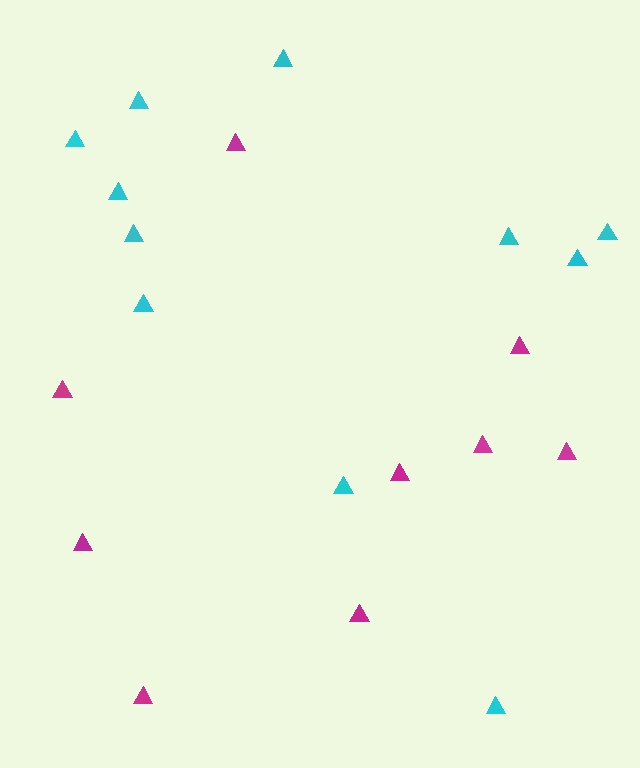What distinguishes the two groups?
There are 2 groups: one group of cyan triangles (11) and one group of magenta triangles (9).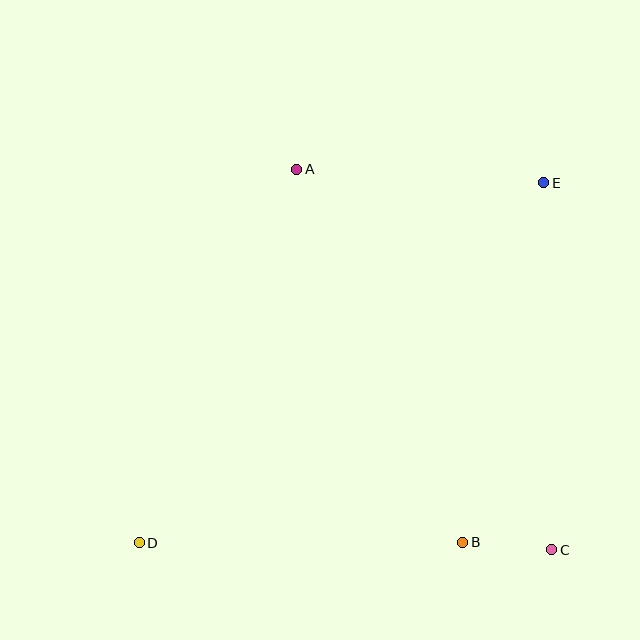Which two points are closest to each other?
Points B and C are closest to each other.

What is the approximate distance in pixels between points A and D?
The distance between A and D is approximately 405 pixels.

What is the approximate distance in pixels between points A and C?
The distance between A and C is approximately 458 pixels.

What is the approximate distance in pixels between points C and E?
The distance between C and E is approximately 367 pixels.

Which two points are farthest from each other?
Points D and E are farthest from each other.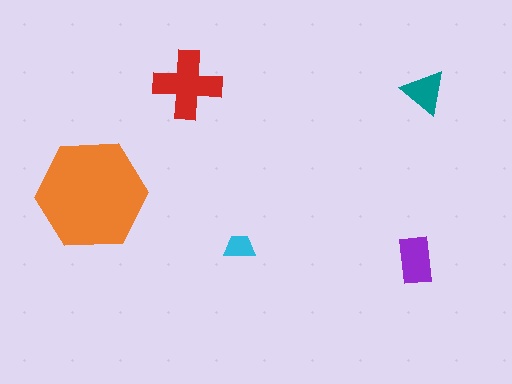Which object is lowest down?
The purple rectangle is bottommost.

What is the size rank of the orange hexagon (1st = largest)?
1st.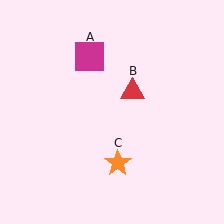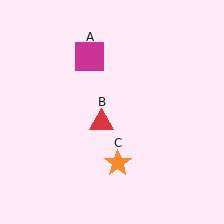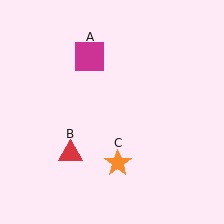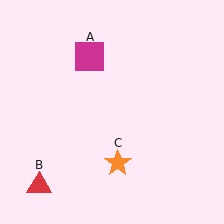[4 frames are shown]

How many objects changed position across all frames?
1 object changed position: red triangle (object B).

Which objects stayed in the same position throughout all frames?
Magenta square (object A) and orange star (object C) remained stationary.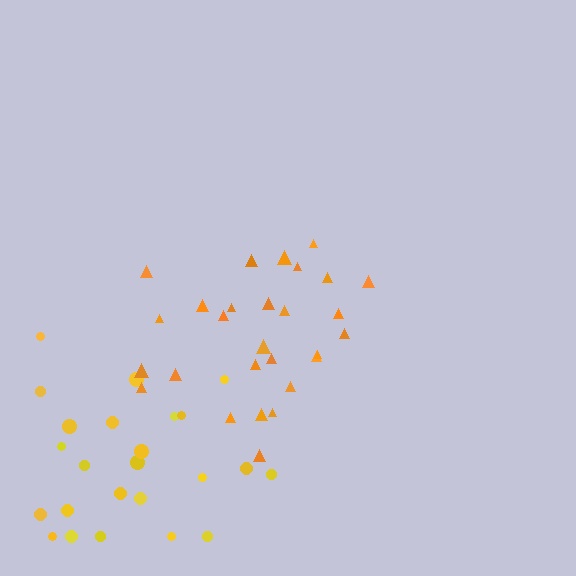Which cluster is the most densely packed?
Orange.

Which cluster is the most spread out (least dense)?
Yellow.